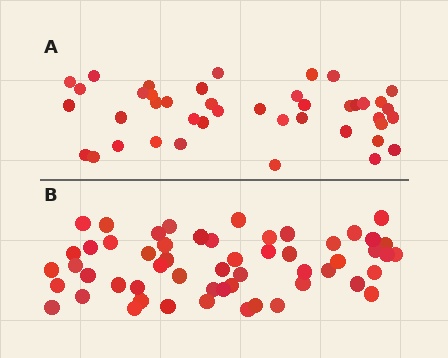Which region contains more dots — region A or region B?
Region B (the bottom region) has more dots.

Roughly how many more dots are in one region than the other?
Region B has approximately 15 more dots than region A.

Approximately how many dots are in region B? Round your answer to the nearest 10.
About 60 dots. (The exact count is 55, which rounds to 60.)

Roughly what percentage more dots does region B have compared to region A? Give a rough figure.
About 30% more.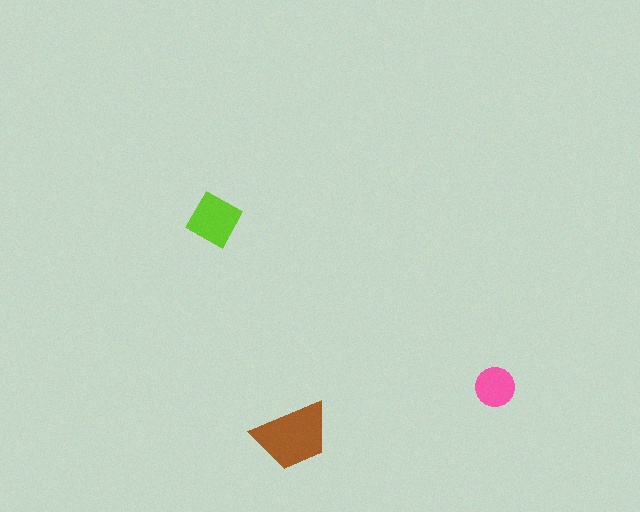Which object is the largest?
The brown trapezoid.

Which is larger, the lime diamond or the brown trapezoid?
The brown trapezoid.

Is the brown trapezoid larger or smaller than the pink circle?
Larger.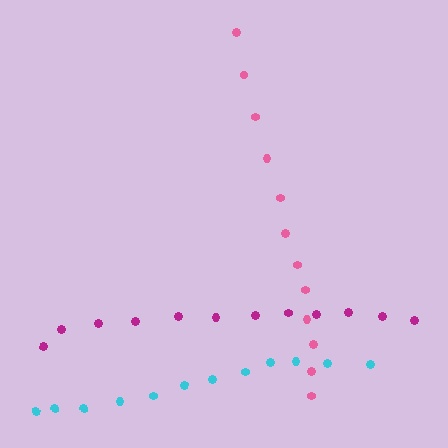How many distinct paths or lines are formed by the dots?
There are 3 distinct paths.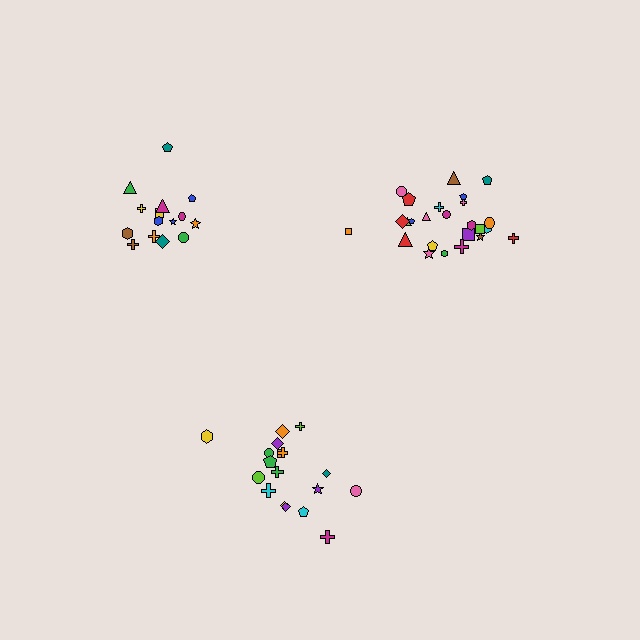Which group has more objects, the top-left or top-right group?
The top-right group.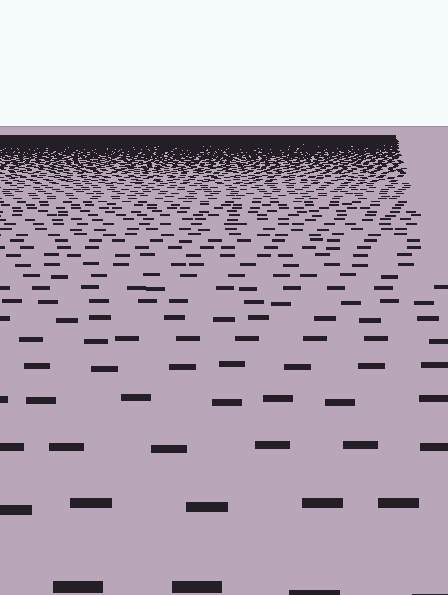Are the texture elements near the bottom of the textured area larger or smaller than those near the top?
Larger. Near the bottom, elements are closer to the viewer and appear at a bigger on-screen size.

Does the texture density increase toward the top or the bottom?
Density increases toward the top.